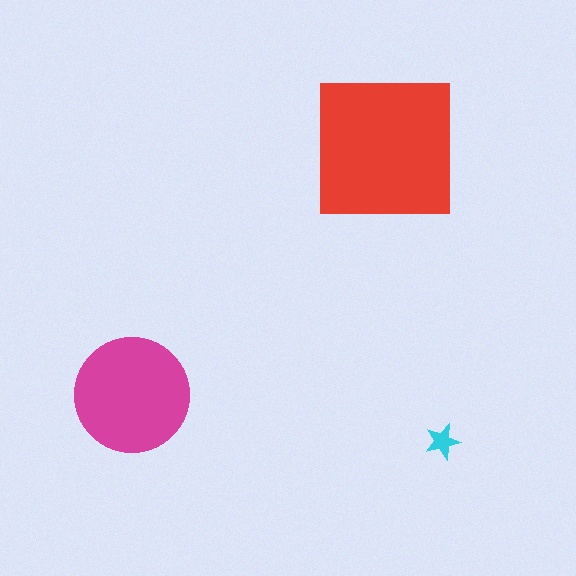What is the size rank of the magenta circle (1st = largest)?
2nd.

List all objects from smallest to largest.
The cyan star, the magenta circle, the red square.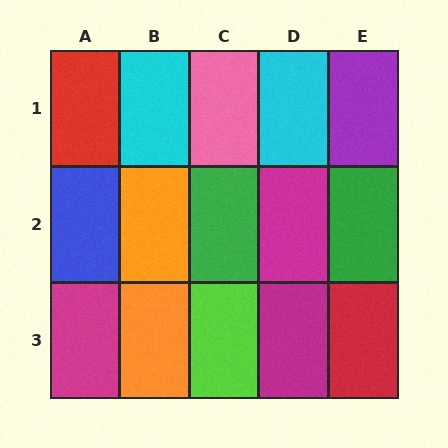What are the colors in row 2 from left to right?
Blue, orange, green, magenta, green.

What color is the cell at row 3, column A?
Magenta.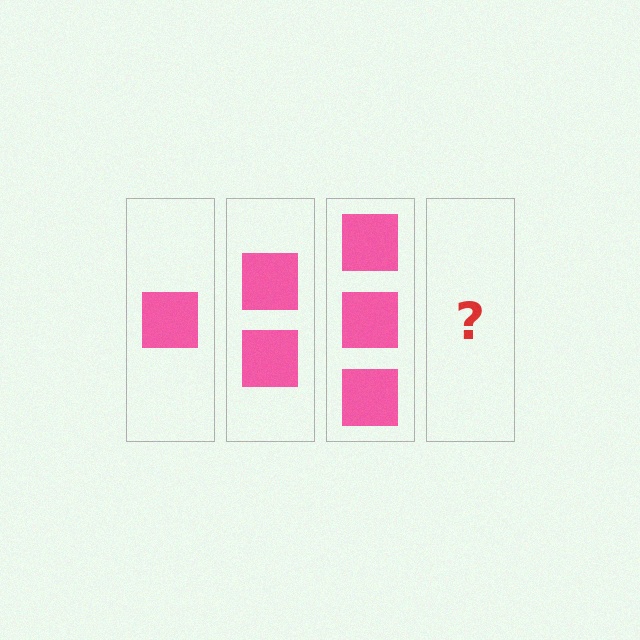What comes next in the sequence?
The next element should be 4 squares.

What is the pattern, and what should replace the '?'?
The pattern is that each step adds one more square. The '?' should be 4 squares.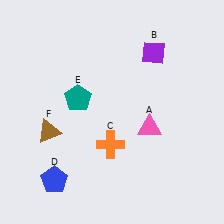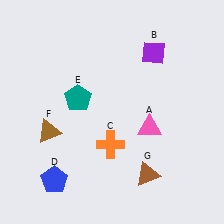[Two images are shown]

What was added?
A brown triangle (G) was added in Image 2.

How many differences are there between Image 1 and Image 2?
There is 1 difference between the two images.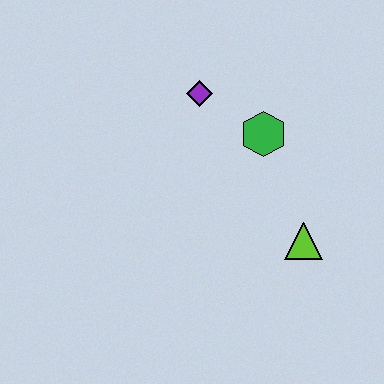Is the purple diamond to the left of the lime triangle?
Yes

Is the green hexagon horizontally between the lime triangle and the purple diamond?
Yes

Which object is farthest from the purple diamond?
The lime triangle is farthest from the purple diamond.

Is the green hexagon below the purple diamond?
Yes